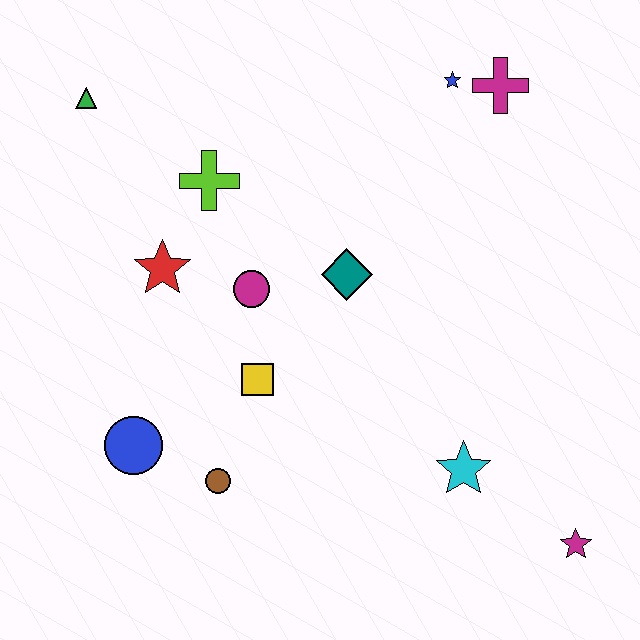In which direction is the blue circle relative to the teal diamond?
The blue circle is to the left of the teal diamond.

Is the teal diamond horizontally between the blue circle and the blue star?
Yes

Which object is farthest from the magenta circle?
The magenta star is farthest from the magenta circle.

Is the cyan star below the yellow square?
Yes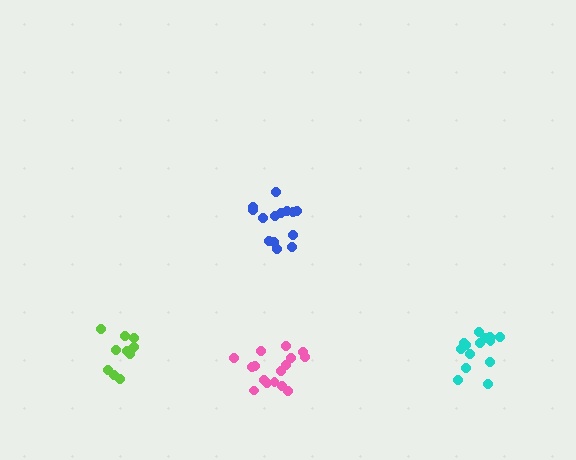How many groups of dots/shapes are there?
There are 4 groups.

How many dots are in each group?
Group 1: 10 dots, Group 2: 14 dots, Group 3: 14 dots, Group 4: 16 dots (54 total).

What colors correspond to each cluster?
The clusters are colored: lime, cyan, blue, pink.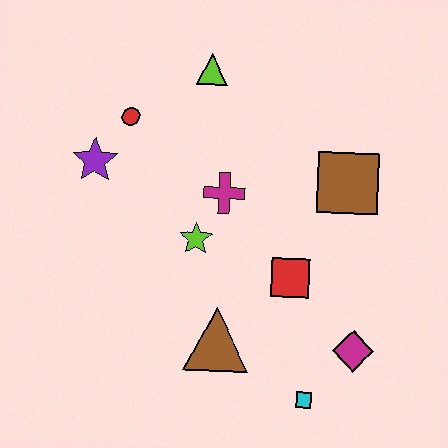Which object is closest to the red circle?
The purple star is closest to the red circle.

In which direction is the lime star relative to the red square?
The lime star is to the left of the red square.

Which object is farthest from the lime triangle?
The cyan square is farthest from the lime triangle.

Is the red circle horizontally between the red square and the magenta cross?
No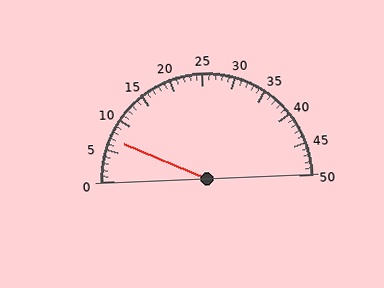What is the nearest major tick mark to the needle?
The nearest major tick mark is 5.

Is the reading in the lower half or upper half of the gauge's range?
The reading is in the lower half of the range (0 to 50).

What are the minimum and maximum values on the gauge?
The gauge ranges from 0 to 50.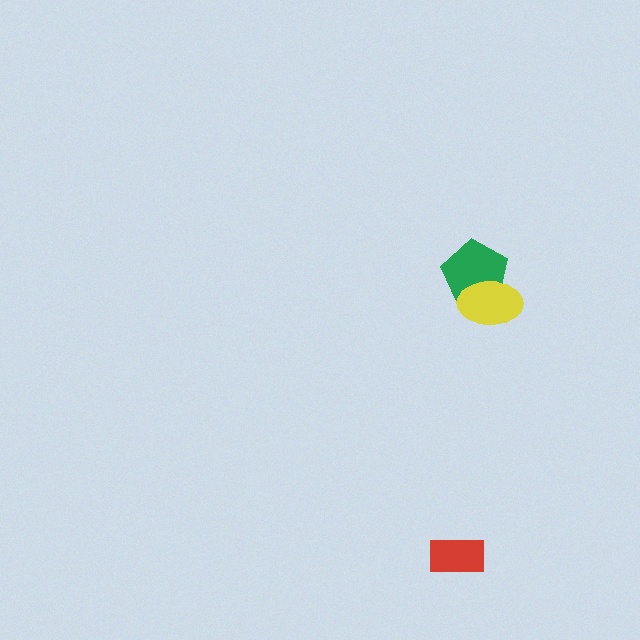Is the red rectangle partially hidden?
No, no other shape covers it.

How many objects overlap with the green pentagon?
1 object overlaps with the green pentagon.